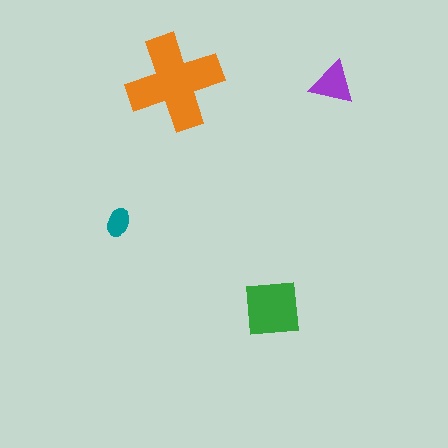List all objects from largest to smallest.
The orange cross, the green square, the purple triangle, the teal ellipse.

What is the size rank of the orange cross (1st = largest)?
1st.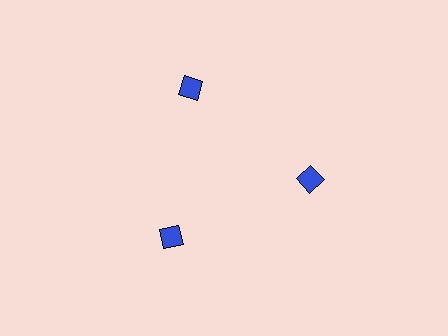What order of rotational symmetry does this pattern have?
This pattern has 3-fold rotational symmetry.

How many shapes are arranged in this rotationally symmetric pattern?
There are 3 shapes, arranged in 3 groups of 1.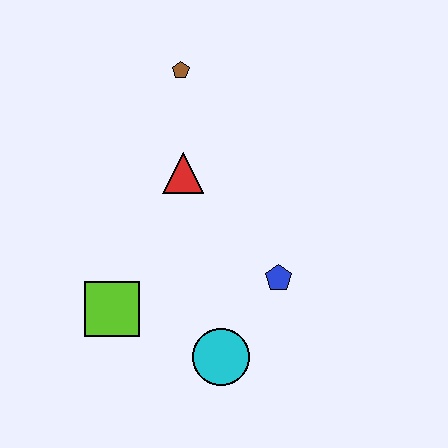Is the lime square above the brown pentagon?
No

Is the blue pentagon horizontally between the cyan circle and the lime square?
No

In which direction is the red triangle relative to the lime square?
The red triangle is above the lime square.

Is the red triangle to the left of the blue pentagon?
Yes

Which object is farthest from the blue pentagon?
The brown pentagon is farthest from the blue pentagon.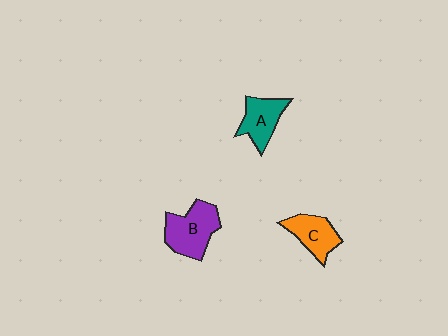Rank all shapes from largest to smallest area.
From largest to smallest: B (purple), A (teal), C (orange).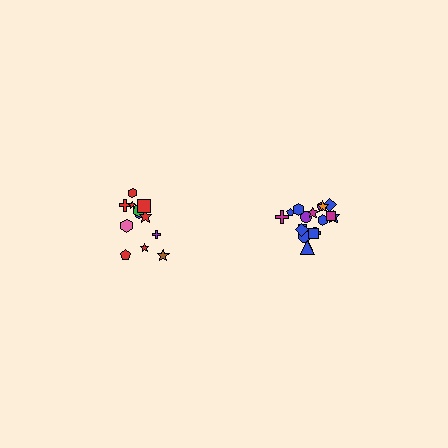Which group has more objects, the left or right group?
The right group.